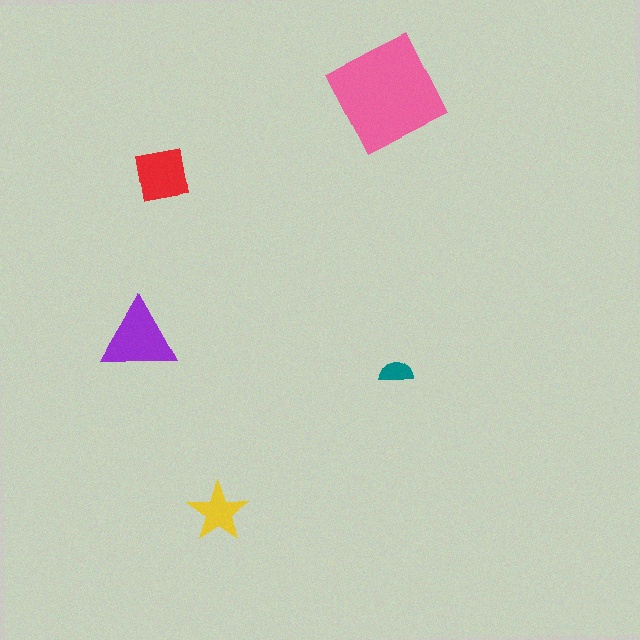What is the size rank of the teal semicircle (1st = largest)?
5th.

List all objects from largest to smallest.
The pink square, the purple triangle, the red square, the yellow star, the teal semicircle.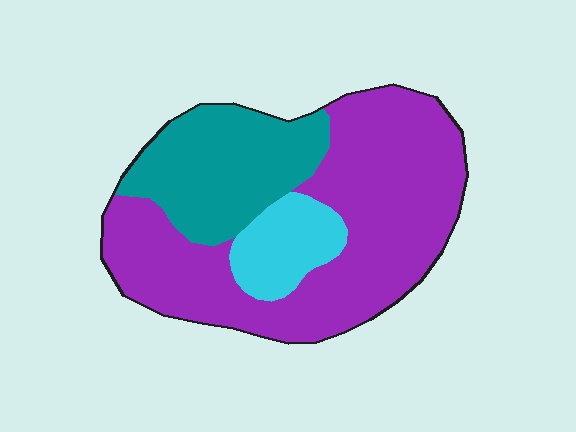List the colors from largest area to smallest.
From largest to smallest: purple, teal, cyan.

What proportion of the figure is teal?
Teal takes up about one quarter (1/4) of the figure.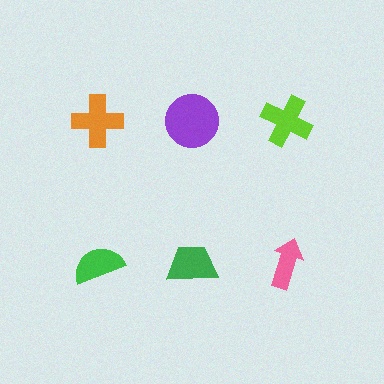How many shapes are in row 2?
3 shapes.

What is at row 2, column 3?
A pink arrow.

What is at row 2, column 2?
A green trapezoid.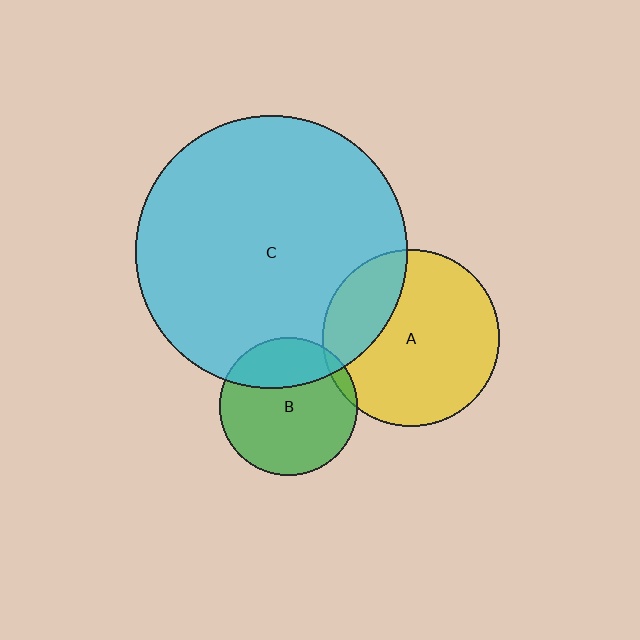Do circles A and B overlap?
Yes.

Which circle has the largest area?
Circle C (cyan).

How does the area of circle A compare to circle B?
Approximately 1.6 times.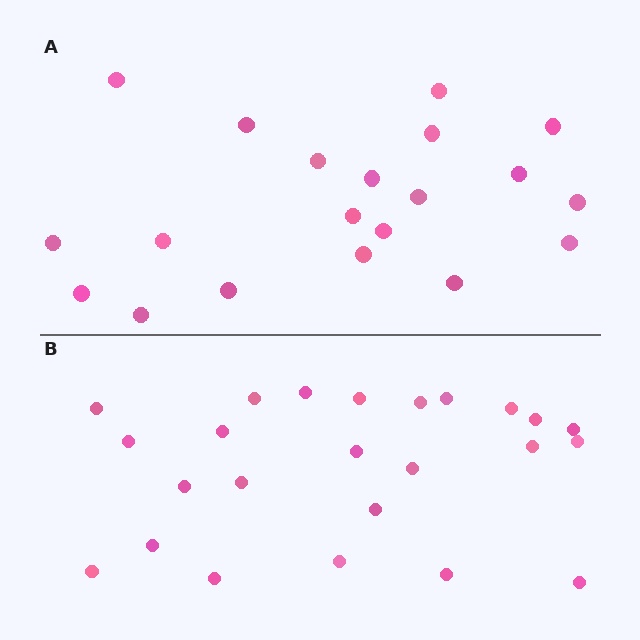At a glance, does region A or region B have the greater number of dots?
Region B (the bottom region) has more dots.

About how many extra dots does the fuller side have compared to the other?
Region B has about 4 more dots than region A.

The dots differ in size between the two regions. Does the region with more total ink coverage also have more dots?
No. Region A has more total ink coverage because its dots are larger, but region B actually contains more individual dots. Total area can be misleading — the number of items is what matters here.